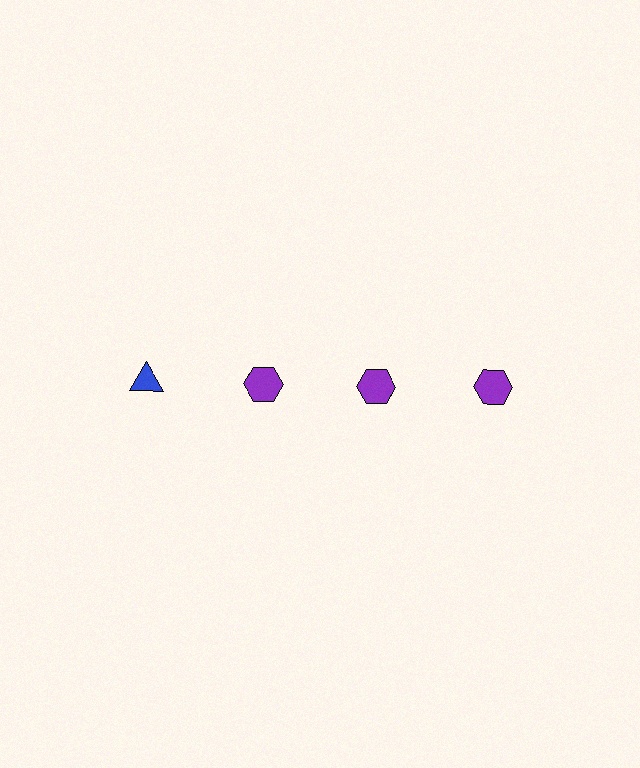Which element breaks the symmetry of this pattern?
The blue triangle in the top row, leftmost column breaks the symmetry. All other shapes are purple hexagons.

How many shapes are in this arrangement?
There are 4 shapes arranged in a grid pattern.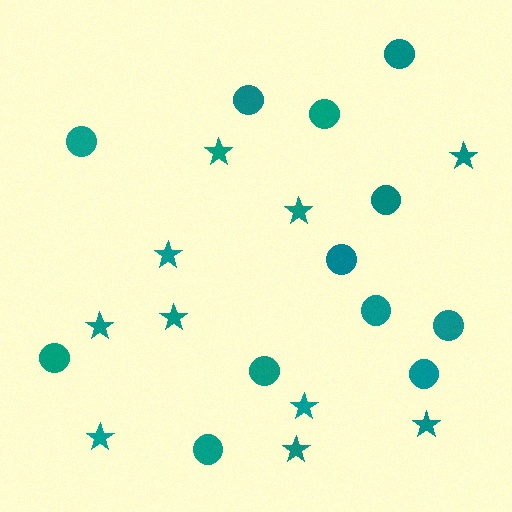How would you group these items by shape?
There are 2 groups: one group of circles (12) and one group of stars (10).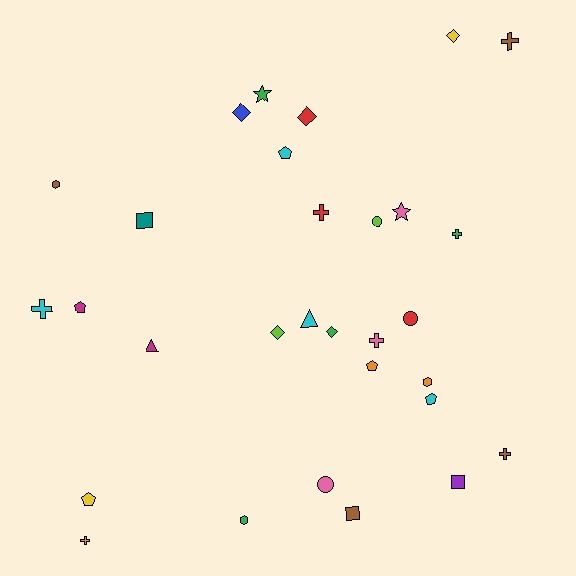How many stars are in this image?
There are 2 stars.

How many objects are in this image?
There are 30 objects.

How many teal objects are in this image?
There is 1 teal object.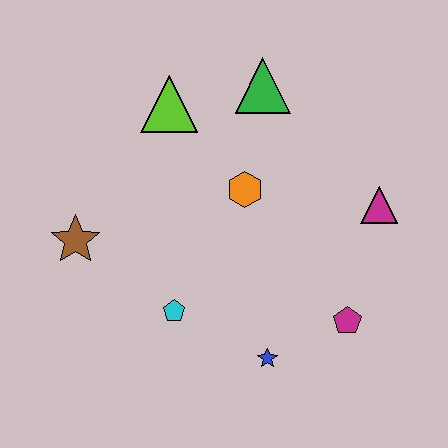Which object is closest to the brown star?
The cyan pentagon is closest to the brown star.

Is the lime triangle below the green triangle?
Yes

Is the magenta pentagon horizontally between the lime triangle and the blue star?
No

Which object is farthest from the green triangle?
The blue star is farthest from the green triangle.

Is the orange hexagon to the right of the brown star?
Yes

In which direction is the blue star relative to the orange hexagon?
The blue star is below the orange hexagon.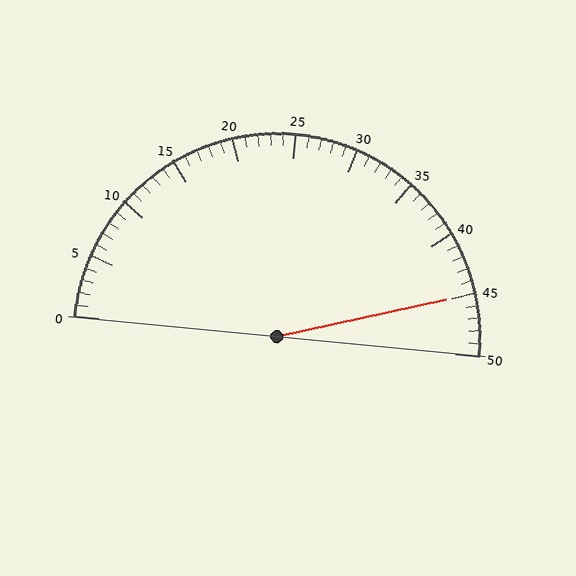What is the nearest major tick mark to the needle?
The nearest major tick mark is 45.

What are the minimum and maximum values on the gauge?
The gauge ranges from 0 to 50.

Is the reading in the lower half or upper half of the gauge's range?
The reading is in the upper half of the range (0 to 50).